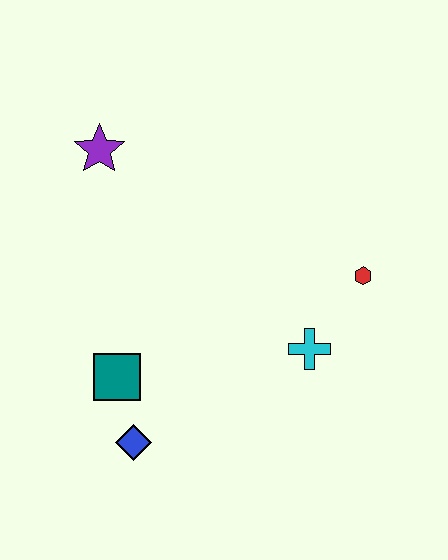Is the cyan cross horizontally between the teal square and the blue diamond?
No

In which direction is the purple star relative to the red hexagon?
The purple star is to the left of the red hexagon.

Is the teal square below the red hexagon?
Yes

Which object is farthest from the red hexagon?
The purple star is farthest from the red hexagon.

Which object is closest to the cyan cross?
The red hexagon is closest to the cyan cross.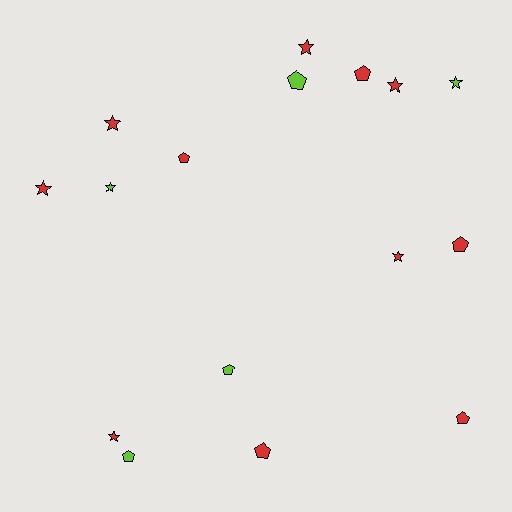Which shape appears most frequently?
Pentagon, with 8 objects.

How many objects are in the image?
There are 16 objects.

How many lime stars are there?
There are 2 lime stars.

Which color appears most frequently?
Red, with 11 objects.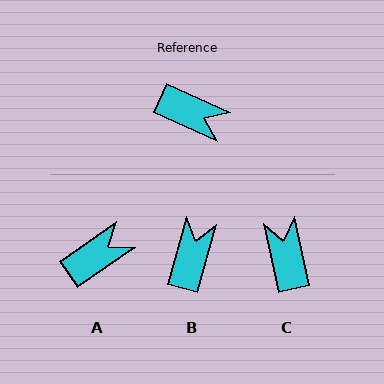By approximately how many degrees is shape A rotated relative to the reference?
Approximately 59 degrees counter-clockwise.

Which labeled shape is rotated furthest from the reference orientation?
C, about 126 degrees away.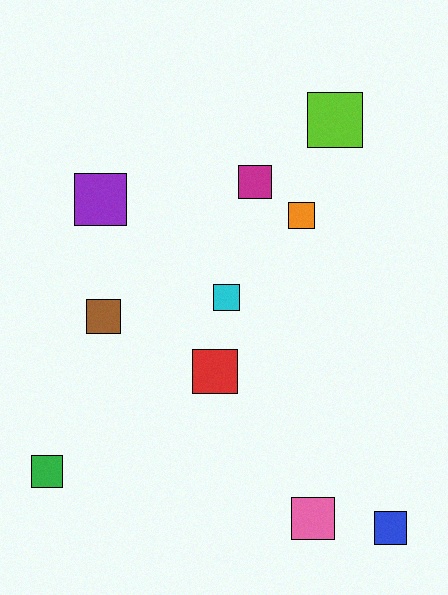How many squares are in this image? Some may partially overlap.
There are 10 squares.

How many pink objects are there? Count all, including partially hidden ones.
There is 1 pink object.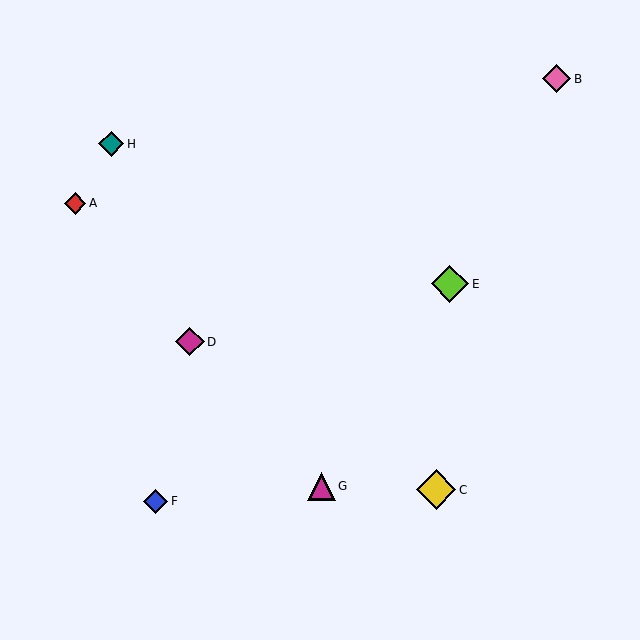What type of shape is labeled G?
Shape G is a magenta triangle.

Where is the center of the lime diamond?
The center of the lime diamond is at (450, 284).